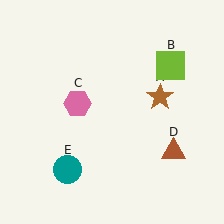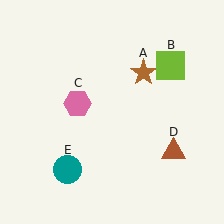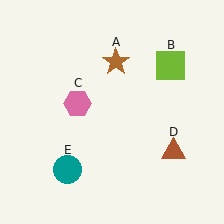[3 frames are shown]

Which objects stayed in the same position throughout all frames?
Lime square (object B) and pink hexagon (object C) and brown triangle (object D) and teal circle (object E) remained stationary.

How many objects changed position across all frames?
1 object changed position: brown star (object A).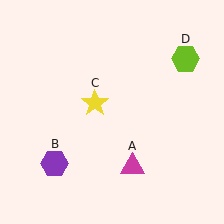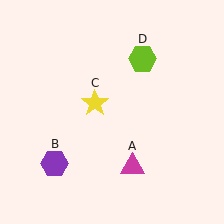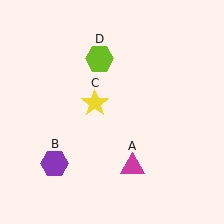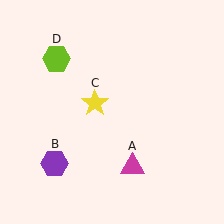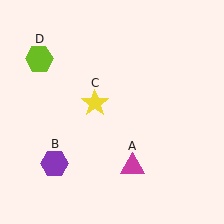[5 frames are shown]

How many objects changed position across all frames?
1 object changed position: lime hexagon (object D).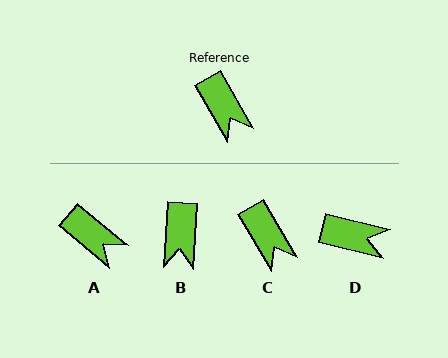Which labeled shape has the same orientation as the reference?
C.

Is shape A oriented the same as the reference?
No, it is off by about 20 degrees.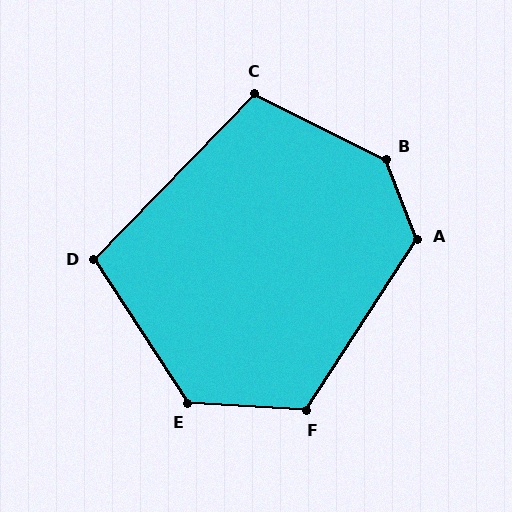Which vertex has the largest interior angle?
B, at approximately 138 degrees.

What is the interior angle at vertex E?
Approximately 127 degrees (obtuse).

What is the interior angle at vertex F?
Approximately 120 degrees (obtuse).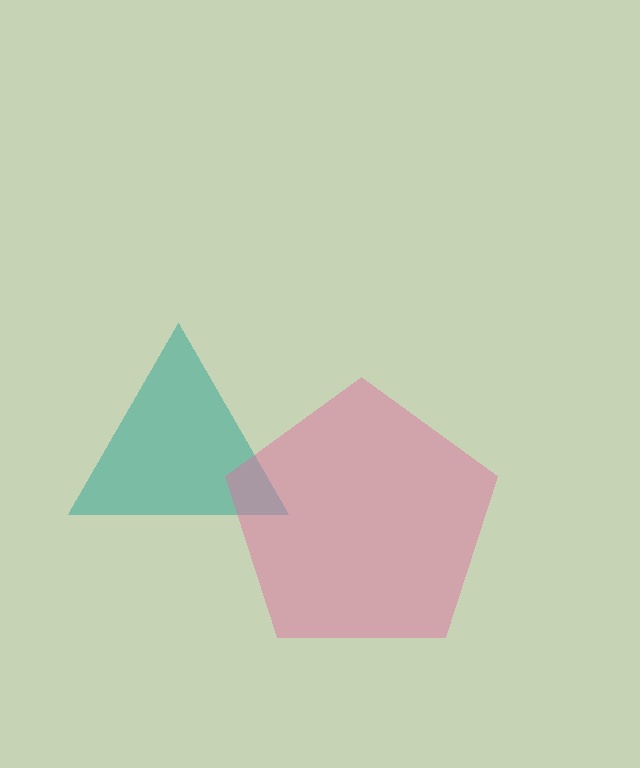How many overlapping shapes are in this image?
There are 2 overlapping shapes in the image.